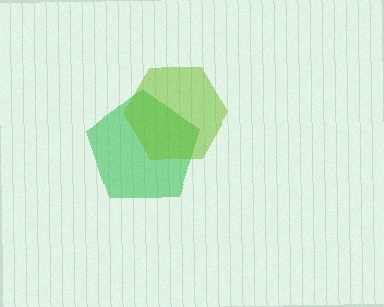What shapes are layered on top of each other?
The layered shapes are: a green pentagon, a lime hexagon.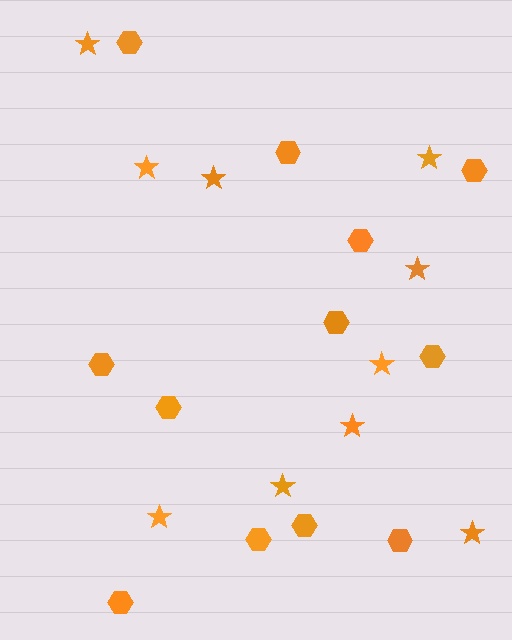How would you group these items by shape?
There are 2 groups: one group of hexagons (12) and one group of stars (10).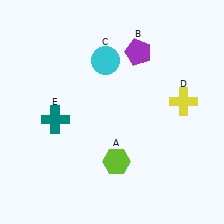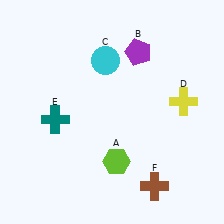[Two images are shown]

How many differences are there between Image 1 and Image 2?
There is 1 difference between the two images.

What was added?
A brown cross (F) was added in Image 2.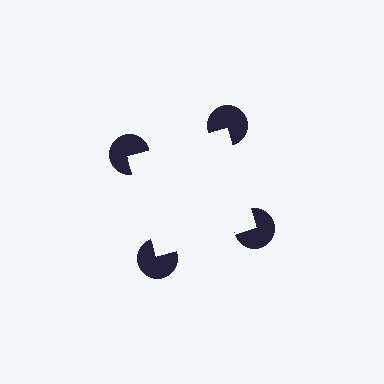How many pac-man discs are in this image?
There are 4 — one at each vertex of the illusory square.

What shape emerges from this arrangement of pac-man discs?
An illusory square — its edges are inferred from the aligned wedge cuts in the pac-man discs, not physically drawn.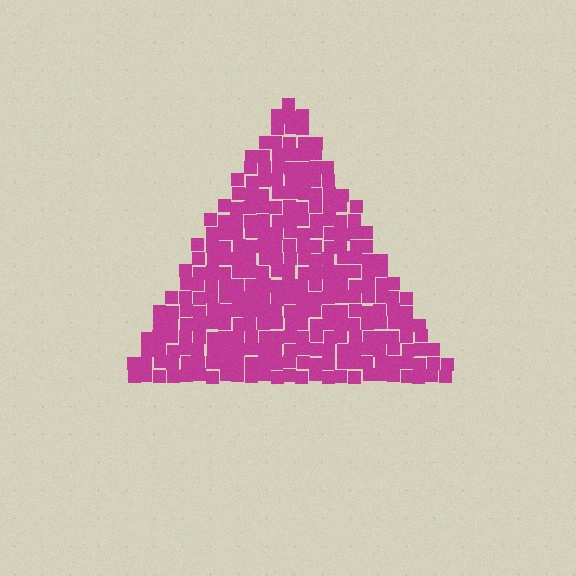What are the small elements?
The small elements are squares.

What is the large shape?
The large shape is a triangle.